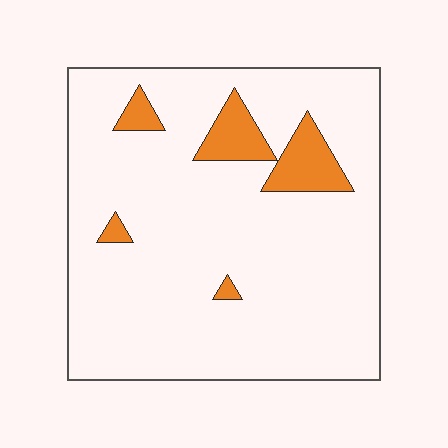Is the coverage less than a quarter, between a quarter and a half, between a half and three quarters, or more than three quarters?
Less than a quarter.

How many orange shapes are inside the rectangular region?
5.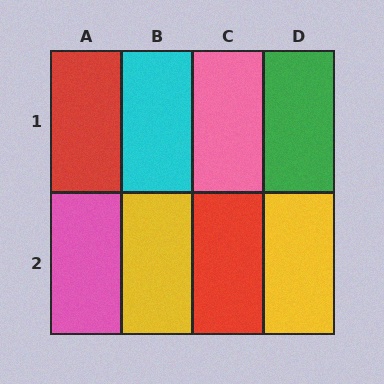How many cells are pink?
2 cells are pink.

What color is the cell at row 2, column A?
Pink.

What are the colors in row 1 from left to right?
Red, cyan, pink, green.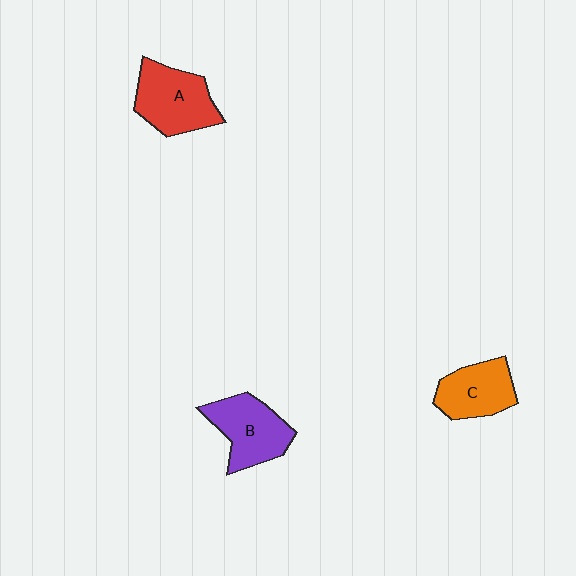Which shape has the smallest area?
Shape C (orange).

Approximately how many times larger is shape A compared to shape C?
Approximately 1.2 times.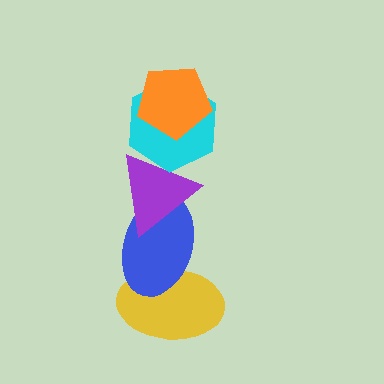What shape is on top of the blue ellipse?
The purple triangle is on top of the blue ellipse.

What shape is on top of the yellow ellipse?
The blue ellipse is on top of the yellow ellipse.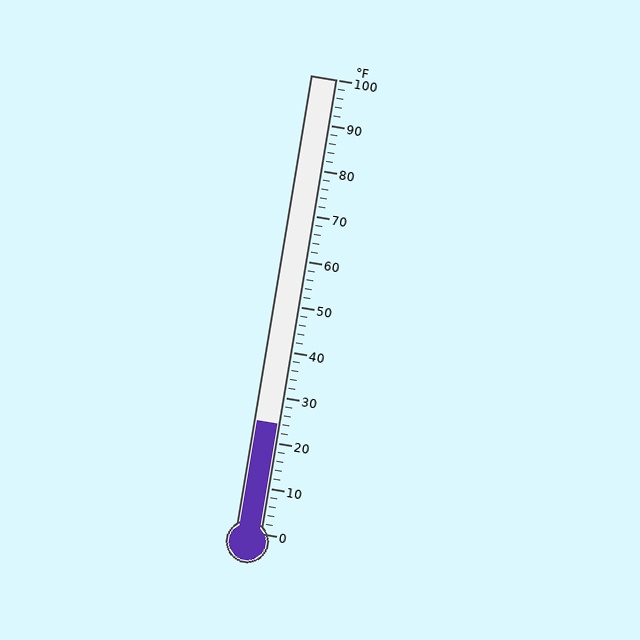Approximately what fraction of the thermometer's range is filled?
The thermometer is filled to approximately 25% of its range.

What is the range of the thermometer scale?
The thermometer scale ranges from 0°F to 100°F.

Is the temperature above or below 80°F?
The temperature is below 80°F.